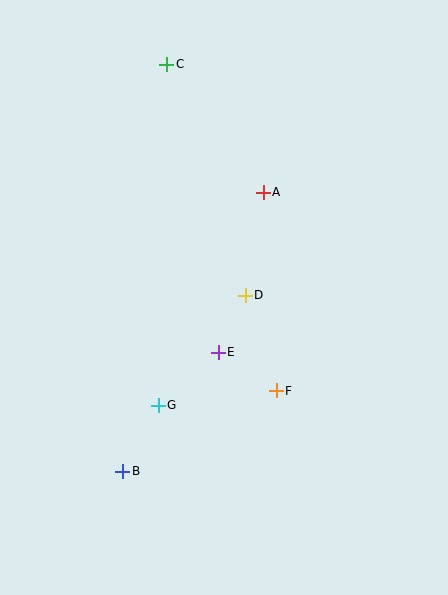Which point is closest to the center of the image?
Point D at (245, 295) is closest to the center.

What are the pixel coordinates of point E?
Point E is at (218, 352).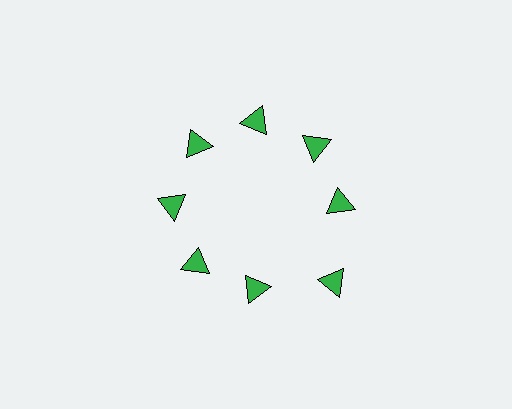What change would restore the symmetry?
The symmetry would be restored by moving it inward, back onto the ring so that all 8 triangles sit at equal angles and equal distance from the center.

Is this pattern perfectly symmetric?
No. The 8 green triangles are arranged in a ring, but one element near the 4 o'clock position is pushed outward from the center, breaking the 8-fold rotational symmetry.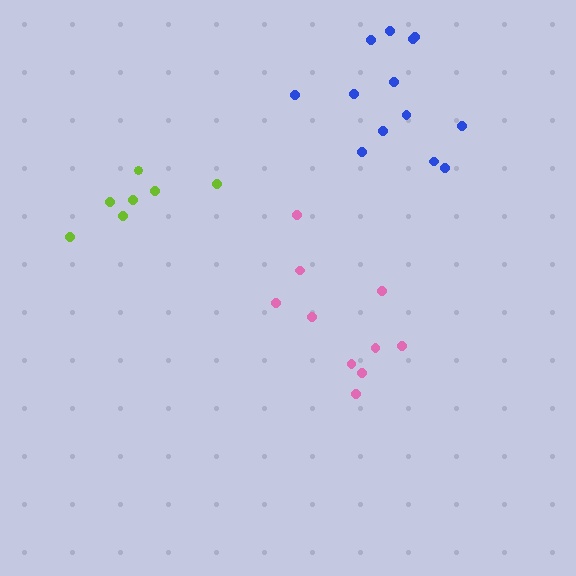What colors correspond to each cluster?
The clusters are colored: lime, blue, pink.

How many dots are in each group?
Group 1: 7 dots, Group 2: 13 dots, Group 3: 10 dots (30 total).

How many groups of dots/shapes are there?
There are 3 groups.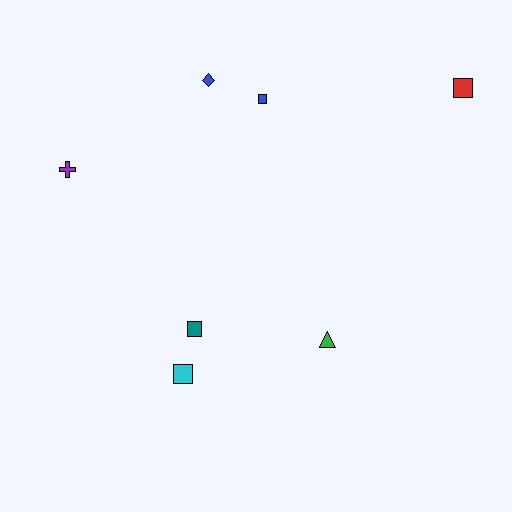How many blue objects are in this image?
There are 2 blue objects.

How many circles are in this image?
There are no circles.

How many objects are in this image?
There are 7 objects.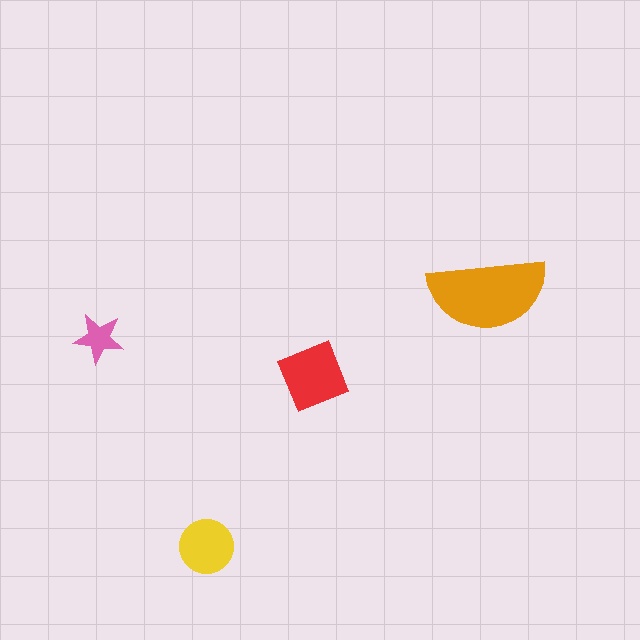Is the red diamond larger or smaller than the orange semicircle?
Smaller.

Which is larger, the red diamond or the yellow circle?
The red diamond.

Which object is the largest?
The orange semicircle.